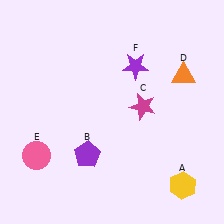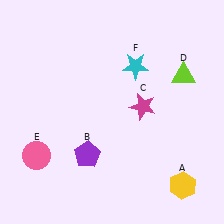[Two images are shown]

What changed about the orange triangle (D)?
In Image 1, D is orange. In Image 2, it changed to lime.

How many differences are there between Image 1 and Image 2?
There are 2 differences between the two images.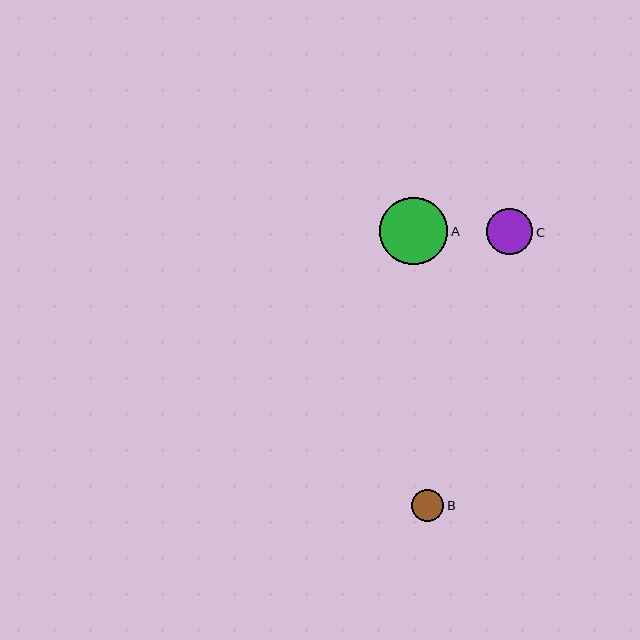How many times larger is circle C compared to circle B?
Circle C is approximately 1.4 times the size of circle B.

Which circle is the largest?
Circle A is the largest with a size of approximately 68 pixels.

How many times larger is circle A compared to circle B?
Circle A is approximately 2.1 times the size of circle B.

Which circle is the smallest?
Circle B is the smallest with a size of approximately 32 pixels.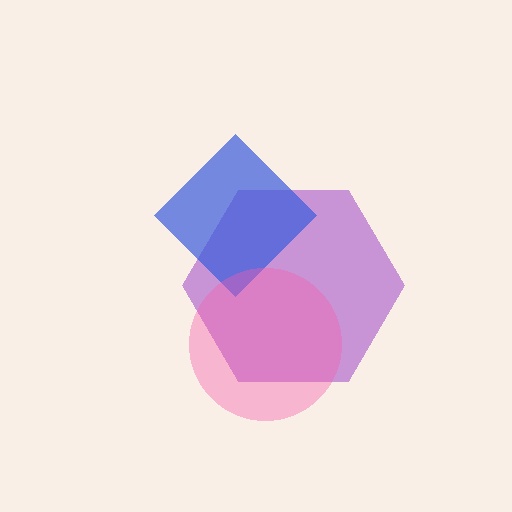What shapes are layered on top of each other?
The layered shapes are: a purple hexagon, a blue diamond, a pink circle.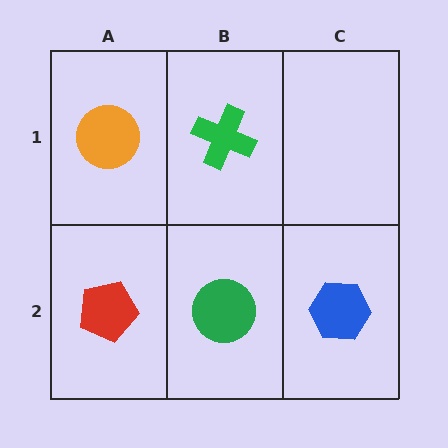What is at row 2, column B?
A green circle.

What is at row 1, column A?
An orange circle.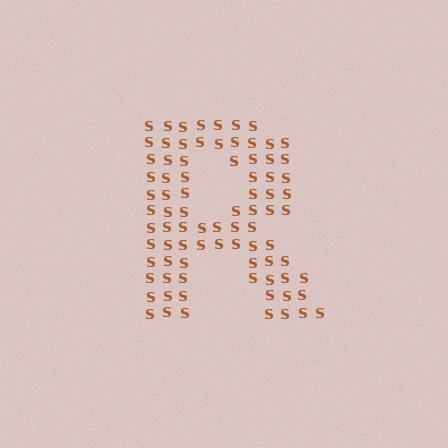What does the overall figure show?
The overall figure shows the letter R.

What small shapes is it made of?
It is made of small letter S's.